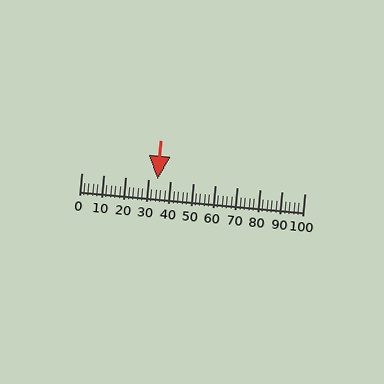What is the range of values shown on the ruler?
The ruler shows values from 0 to 100.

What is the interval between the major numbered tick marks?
The major tick marks are spaced 10 units apart.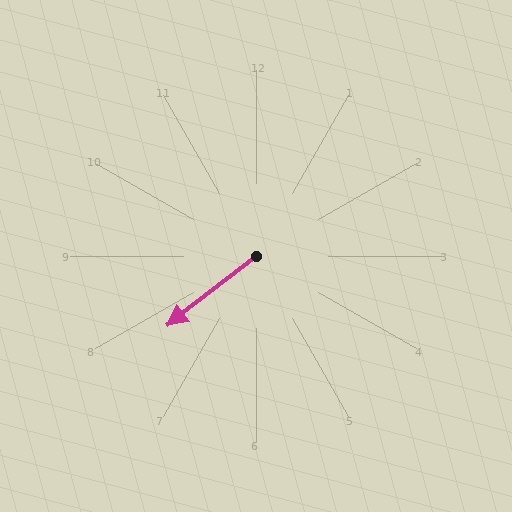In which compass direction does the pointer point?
Southwest.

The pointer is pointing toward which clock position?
Roughly 8 o'clock.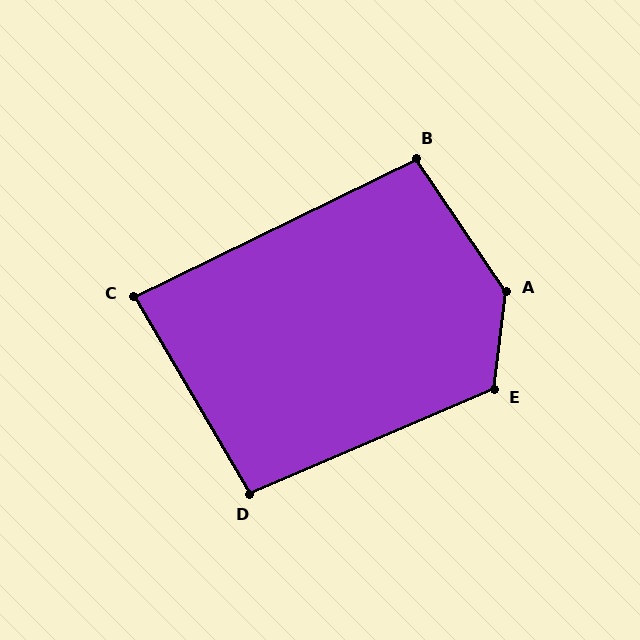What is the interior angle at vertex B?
Approximately 98 degrees (obtuse).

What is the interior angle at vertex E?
Approximately 120 degrees (obtuse).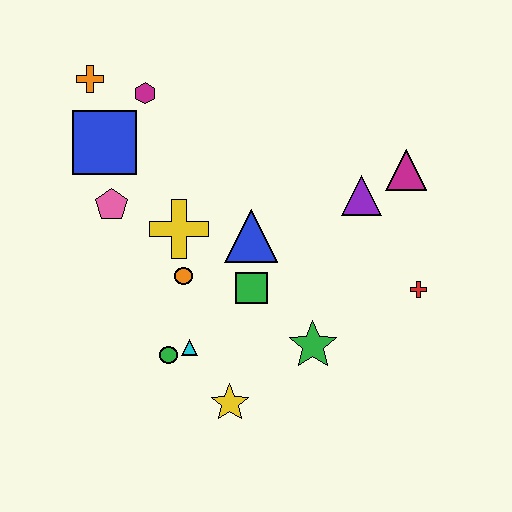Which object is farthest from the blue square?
The red cross is farthest from the blue square.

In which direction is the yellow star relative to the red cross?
The yellow star is to the left of the red cross.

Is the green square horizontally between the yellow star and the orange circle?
No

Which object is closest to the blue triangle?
The green square is closest to the blue triangle.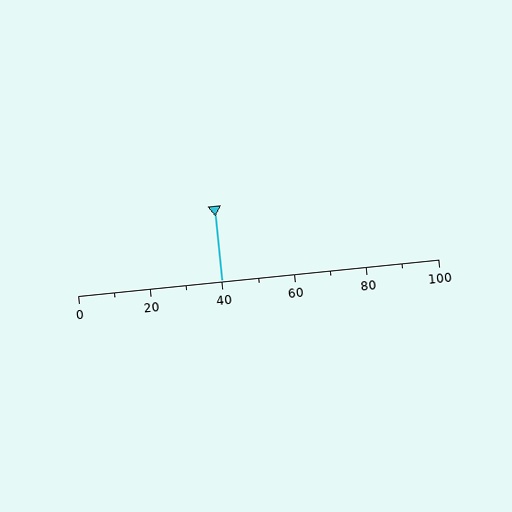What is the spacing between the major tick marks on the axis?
The major ticks are spaced 20 apart.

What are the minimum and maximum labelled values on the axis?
The axis runs from 0 to 100.